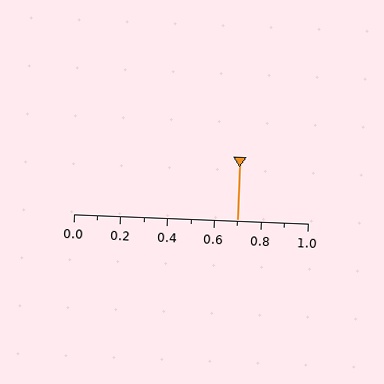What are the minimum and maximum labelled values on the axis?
The axis runs from 0.0 to 1.0.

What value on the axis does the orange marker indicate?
The marker indicates approximately 0.7.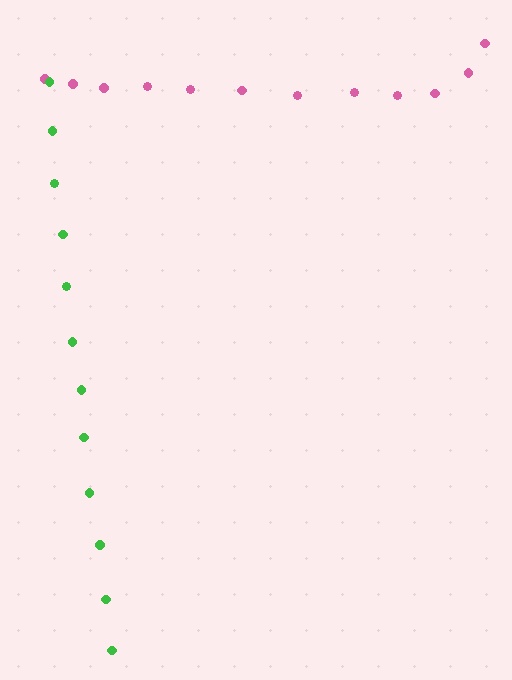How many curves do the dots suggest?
There are 2 distinct paths.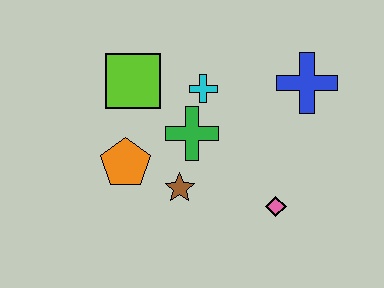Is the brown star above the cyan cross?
No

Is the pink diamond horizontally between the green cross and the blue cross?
Yes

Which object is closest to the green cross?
The cyan cross is closest to the green cross.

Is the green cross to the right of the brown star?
Yes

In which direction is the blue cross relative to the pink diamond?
The blue cross is above the pink diamond.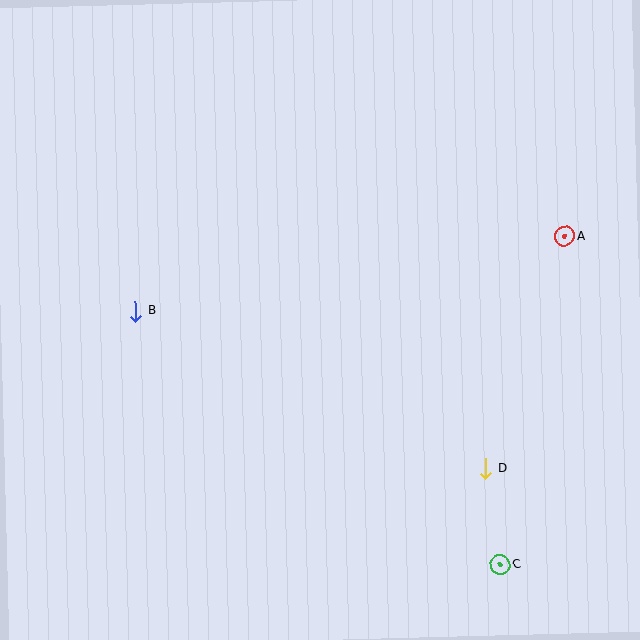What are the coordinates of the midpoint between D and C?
The midpoint between D and C is at (493, 517).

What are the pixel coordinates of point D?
Point D is at (486, 469).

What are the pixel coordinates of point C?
Point C is at (500, 564).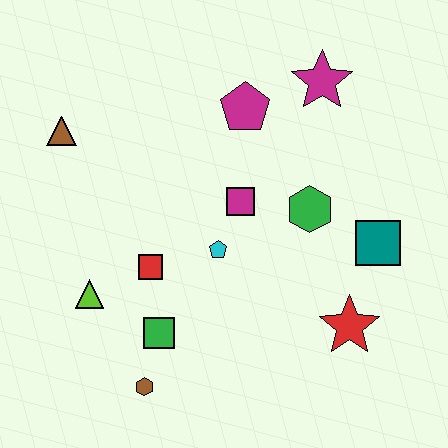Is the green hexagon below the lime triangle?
No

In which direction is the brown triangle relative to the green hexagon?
The brown triangle is to the left of the green hexagon.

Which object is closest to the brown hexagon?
The green square is closest to the brown hexagon.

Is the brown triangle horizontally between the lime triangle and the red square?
No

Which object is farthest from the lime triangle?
The magenta star is farthest from the lime triangle.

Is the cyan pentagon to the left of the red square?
No